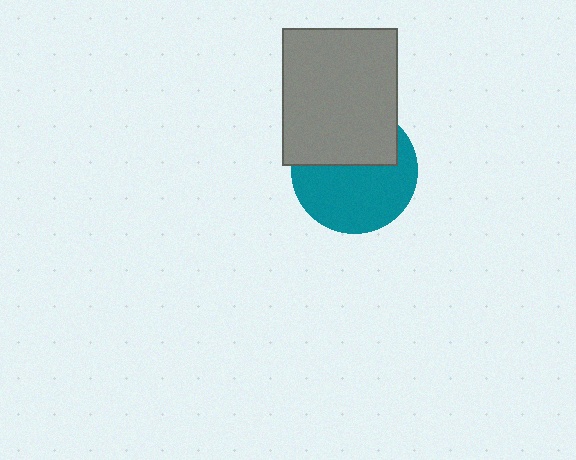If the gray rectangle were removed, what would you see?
You would see the complete teal circle.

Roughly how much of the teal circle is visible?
About half of it is visible (roughly 59%).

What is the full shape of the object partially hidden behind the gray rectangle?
The partially hidden object is a teal circle.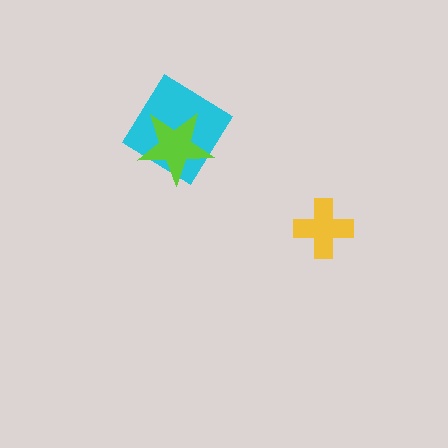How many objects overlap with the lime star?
1 object overlaps with the lime star.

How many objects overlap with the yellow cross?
0 objects overlap with the yellow cross.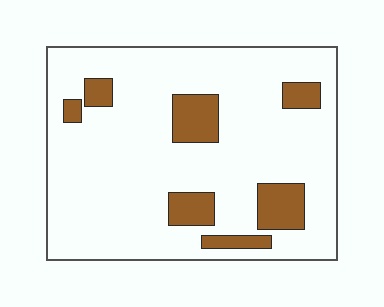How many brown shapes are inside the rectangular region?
7.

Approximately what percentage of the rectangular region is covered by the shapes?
Approximately 15%.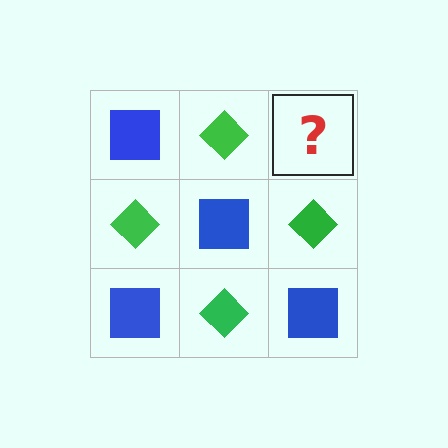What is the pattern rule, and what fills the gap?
The rule is that it alternates blue square and green diamond in a checkerboard pattern. The gap should be filled with a blue square.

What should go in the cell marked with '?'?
The missing cell should contain a blue square.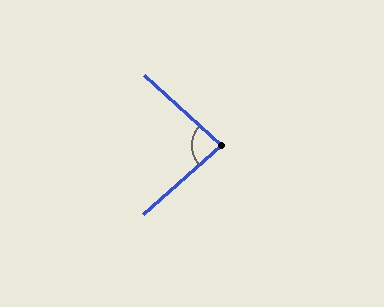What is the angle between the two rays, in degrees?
Approximately 84 degrees.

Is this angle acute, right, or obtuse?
It is acute.